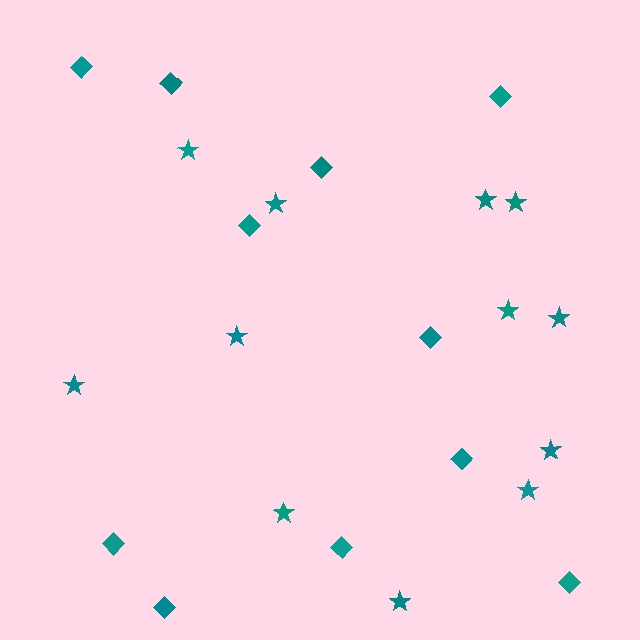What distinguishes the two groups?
There are 2 groups: one group of diamonds (11) and one group of stars (12).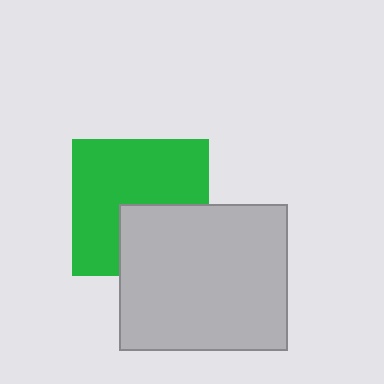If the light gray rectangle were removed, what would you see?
You would see the complete green square.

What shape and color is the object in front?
The object in front is a light gray rectangle.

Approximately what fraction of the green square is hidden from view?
Roughly 35% of the green square is hidden behind the light gray rectangle.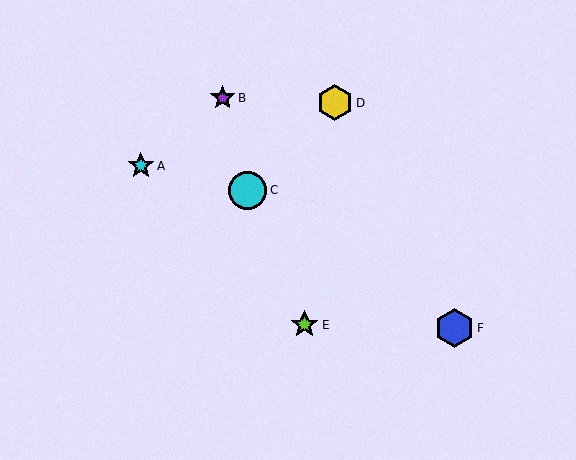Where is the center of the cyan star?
The center of the cyan star is at (141, 166).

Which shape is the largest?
The blue hexagon (labeled F) is the largest.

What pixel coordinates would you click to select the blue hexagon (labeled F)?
Click at (455, 328) to select the blue hexagon F.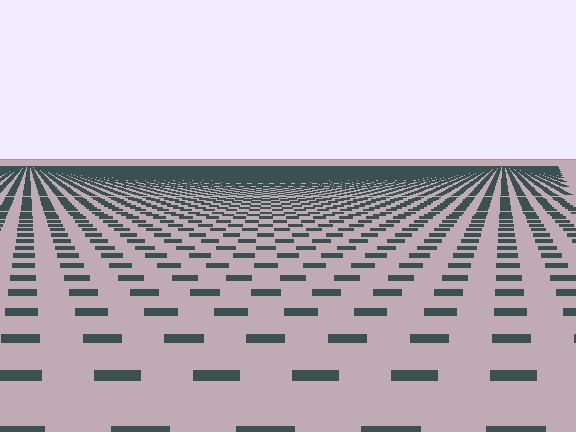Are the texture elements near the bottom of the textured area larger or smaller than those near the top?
Larger. Near the bottom, elements are closer to the viewer and appear at a bigger on-screen size.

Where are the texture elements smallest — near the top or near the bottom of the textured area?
Near the top.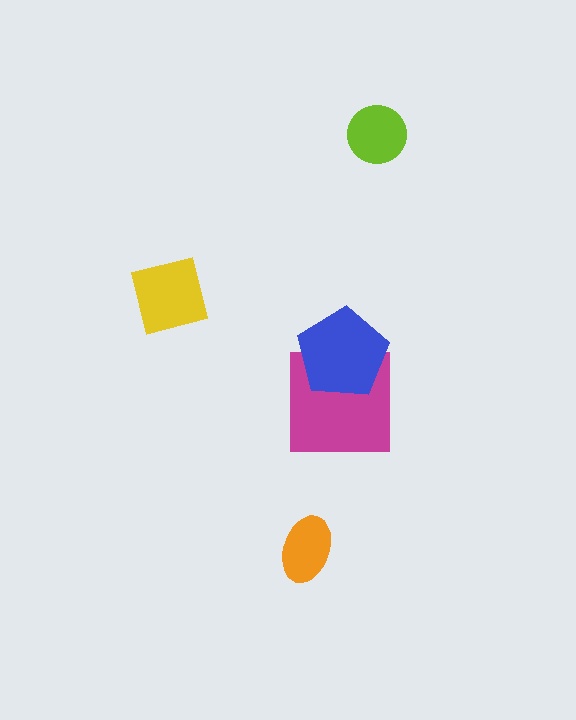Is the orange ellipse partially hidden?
No, no other shape covers it.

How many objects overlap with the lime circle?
0 objects overlap with the lime circle.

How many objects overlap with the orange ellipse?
0 objects overlap with the orange ellipse.